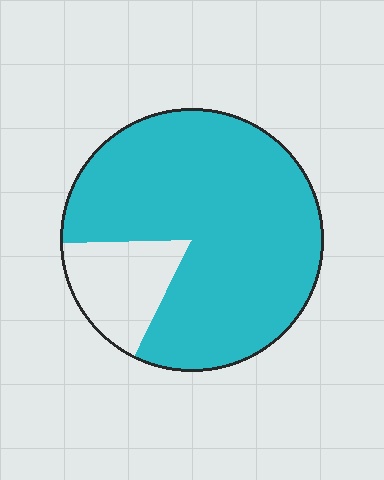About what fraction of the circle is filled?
About five sixths (5/6).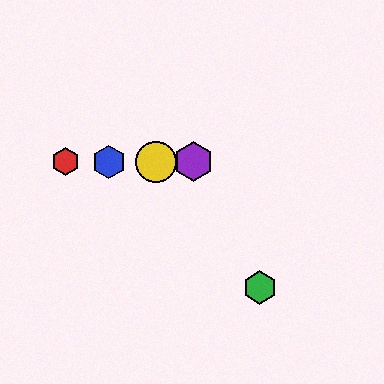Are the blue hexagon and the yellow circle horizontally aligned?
Yes, both are at y≈162.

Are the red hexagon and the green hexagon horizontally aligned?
No, the red hexagon is at y≈162 and the green hexagon is at y≈288.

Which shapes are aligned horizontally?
The red hexagon, the blue hexagon, the yellow circle, the purple hexagon are aligned horizontally.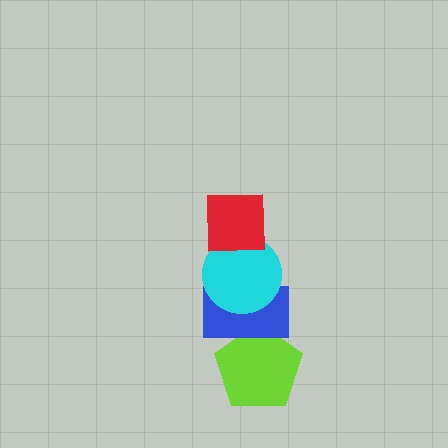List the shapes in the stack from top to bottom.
From top to bottom: the red square, the cyan circle, the blue rectangle, the lime pentagon.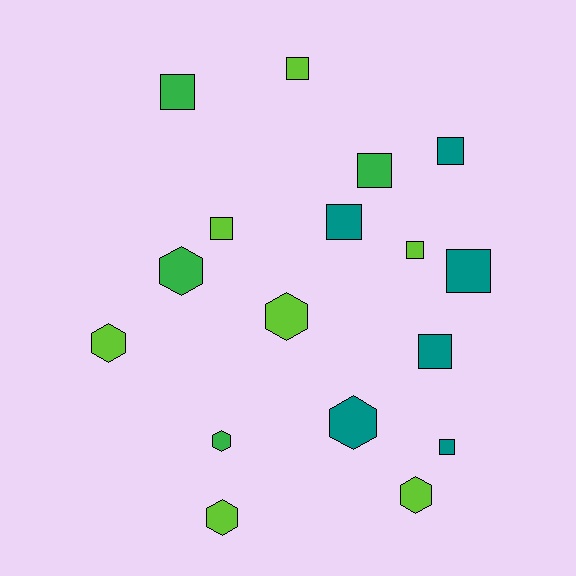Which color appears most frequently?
Lime, with 7 objects.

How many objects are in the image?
There are 17 objects.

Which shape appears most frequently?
Square, with 10 objects.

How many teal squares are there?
There are 5 teal squares.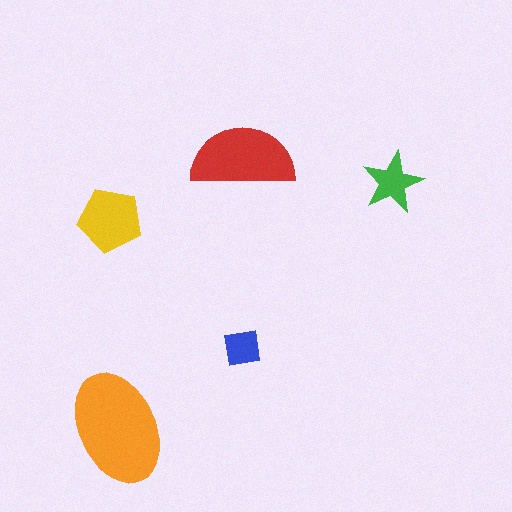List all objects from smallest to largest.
The blue square, the green star, the yellow pentagon, the red semicircle, the orange ellipse.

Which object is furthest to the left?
The yellow pentagon is leftmost.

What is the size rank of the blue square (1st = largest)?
5th.